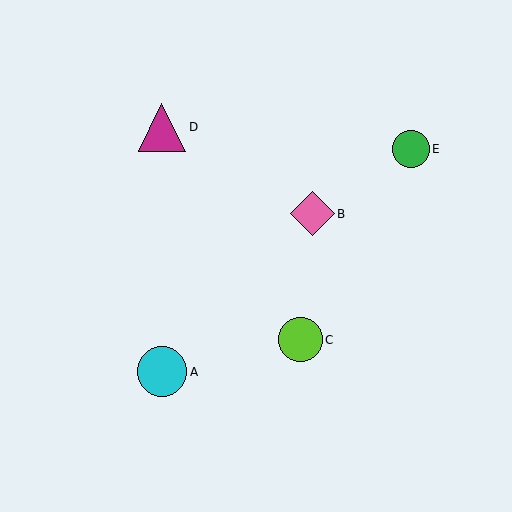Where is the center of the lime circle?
The center of the lime circle is at (300, 340).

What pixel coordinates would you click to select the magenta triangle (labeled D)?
Click at (162, 128) to select the magenta triangle D.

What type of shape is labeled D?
Shape D is a magenta triangle.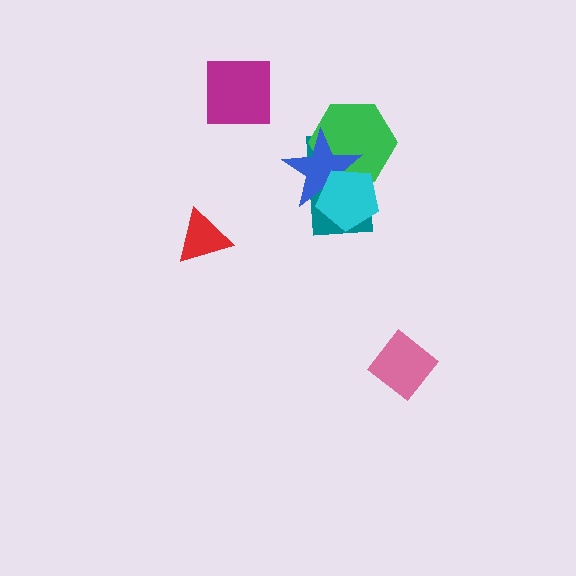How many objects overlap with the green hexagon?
3 objects overlap with the green hexagon.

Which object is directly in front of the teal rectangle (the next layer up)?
The green hexagon is directly in front of the teal rectangle.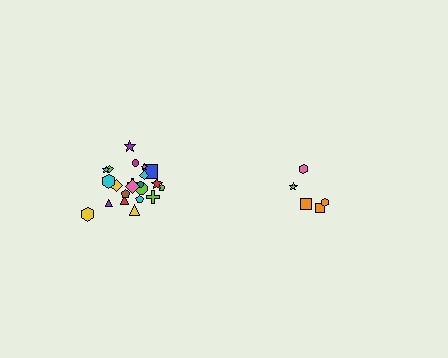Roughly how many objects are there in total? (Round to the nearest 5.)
Roughly 25 objects in total.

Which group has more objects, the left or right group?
The left group.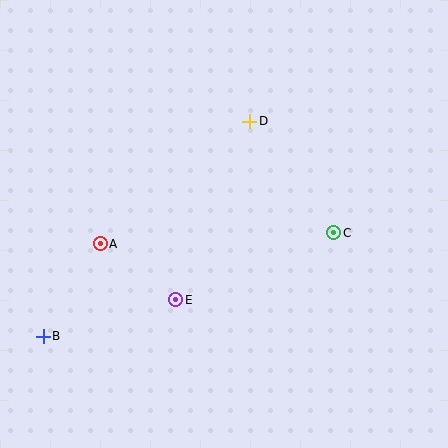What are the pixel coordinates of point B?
Point B is at (43, 336).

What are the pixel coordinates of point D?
Point D is at (250, 121).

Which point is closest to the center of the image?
Point E at (176, 300) is closest to the center.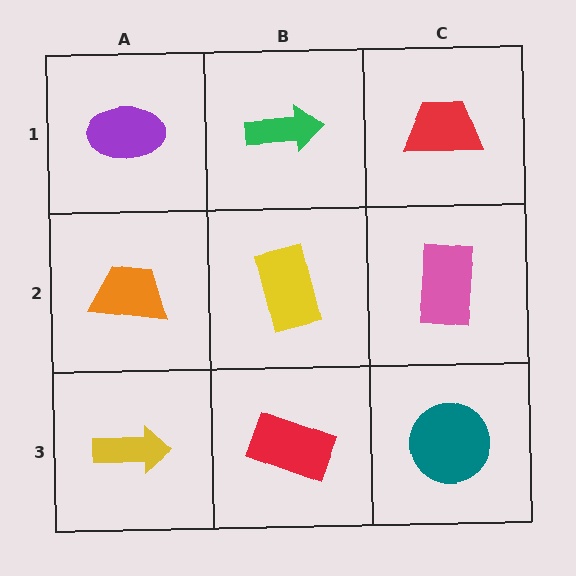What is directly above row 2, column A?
A purple ellipse.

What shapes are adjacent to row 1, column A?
An orange trapezoid (row 2, column A), a green arrow (row 1, column B).